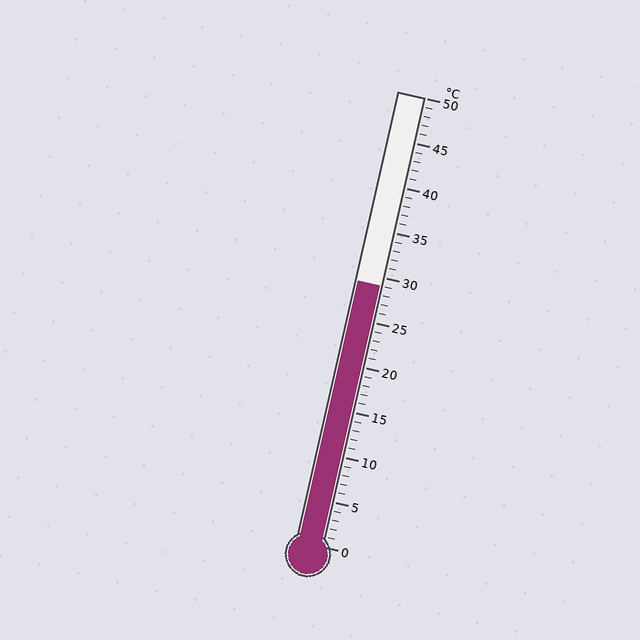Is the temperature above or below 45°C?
The temperature is below 45°C.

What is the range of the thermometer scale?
The thermometer scale ranges from 0°C to 50°C.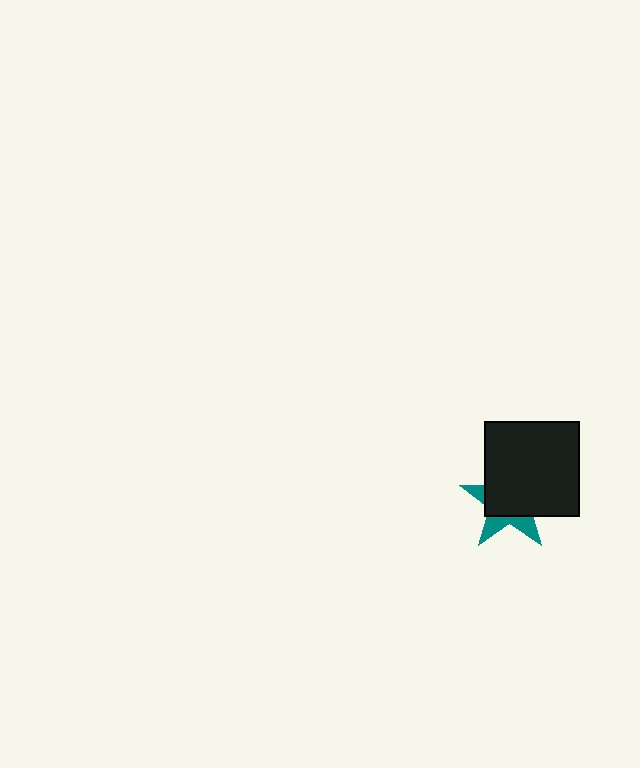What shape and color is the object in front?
The object in front is a black square.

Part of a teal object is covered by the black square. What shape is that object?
It is a star.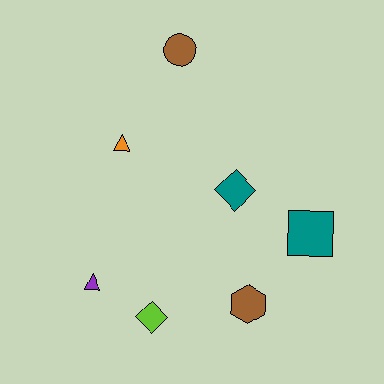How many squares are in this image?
There is 1 square.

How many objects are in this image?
There are 7 objects.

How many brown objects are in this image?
There are 2 brown objects.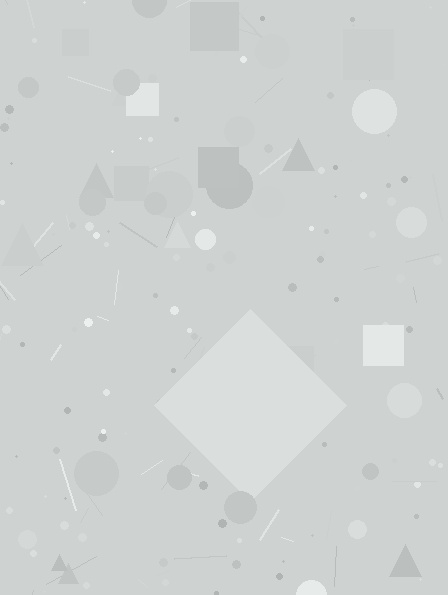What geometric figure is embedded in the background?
A diamond is embedded in the background.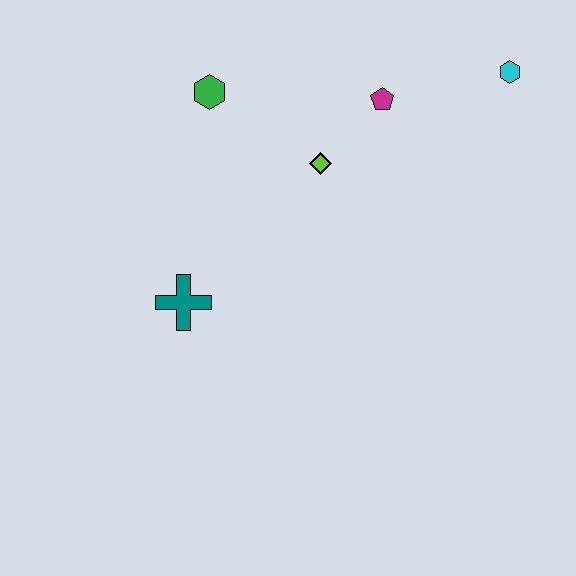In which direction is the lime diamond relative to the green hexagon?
The lime diamond is to the right of the green hexagon.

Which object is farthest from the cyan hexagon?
The teal cross is farthest from the cyan hexagon.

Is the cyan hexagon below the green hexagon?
No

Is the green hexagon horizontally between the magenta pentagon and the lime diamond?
No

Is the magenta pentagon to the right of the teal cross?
Yes